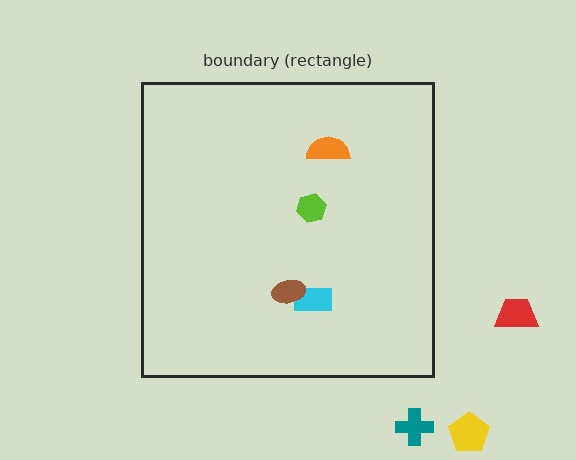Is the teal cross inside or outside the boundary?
Outside.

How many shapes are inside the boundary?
4 inside, 3 outside.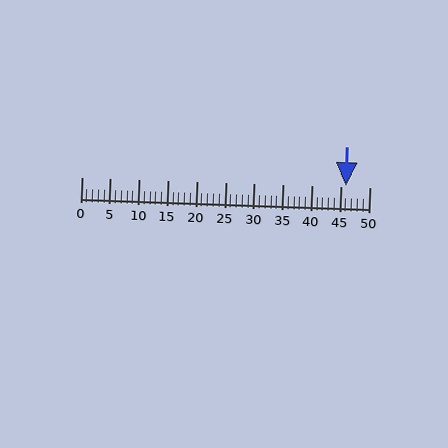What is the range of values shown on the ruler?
The ruler shows values from 0 to 50.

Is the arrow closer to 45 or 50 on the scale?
The arrow is closer to 45.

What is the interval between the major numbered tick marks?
The major tick marks are spaced 5 units apart.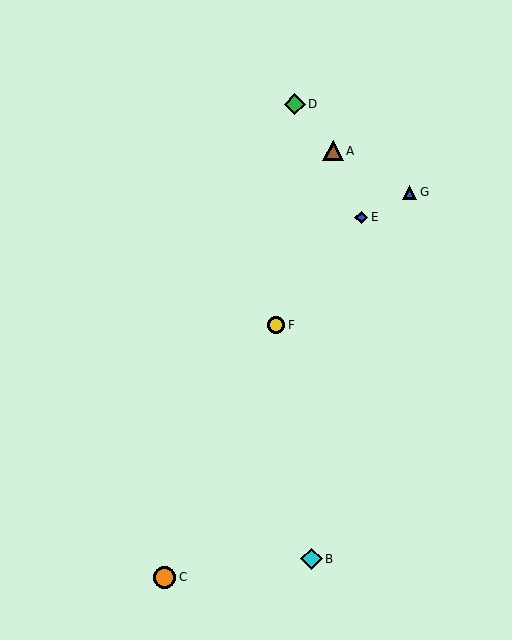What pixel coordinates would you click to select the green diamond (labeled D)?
Click at (295, 104) to select the green diamond D.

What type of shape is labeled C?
Shape C is an orange circle.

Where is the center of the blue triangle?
The center of the blue triangle is at (409, 192).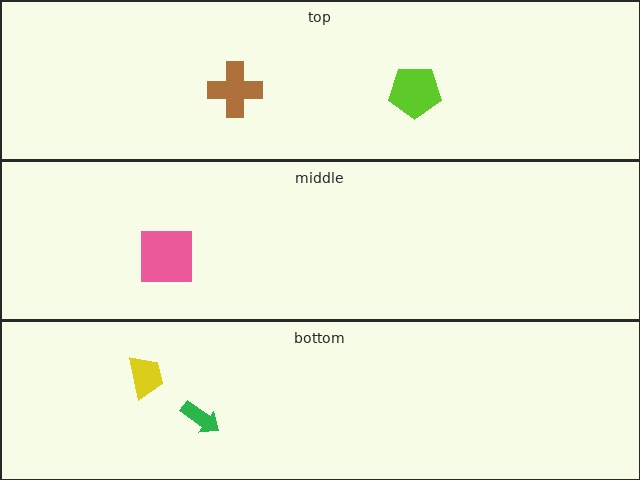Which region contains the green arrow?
The bottom region.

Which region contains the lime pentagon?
The top region.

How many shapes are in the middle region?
1.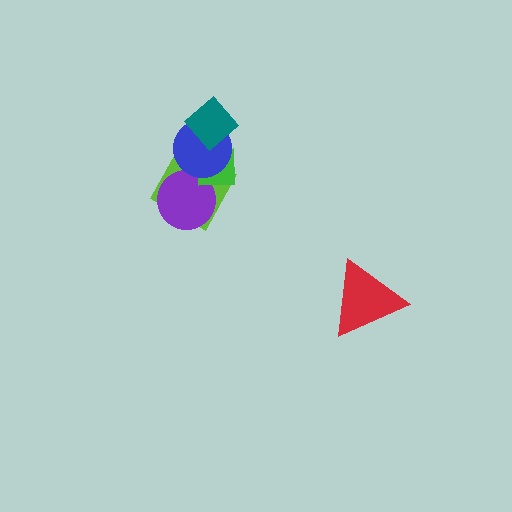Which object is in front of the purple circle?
The green square is in front of the purple circle.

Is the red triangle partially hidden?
No, no other shape covers it.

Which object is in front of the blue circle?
The teal diamond is in front of the blue circle.